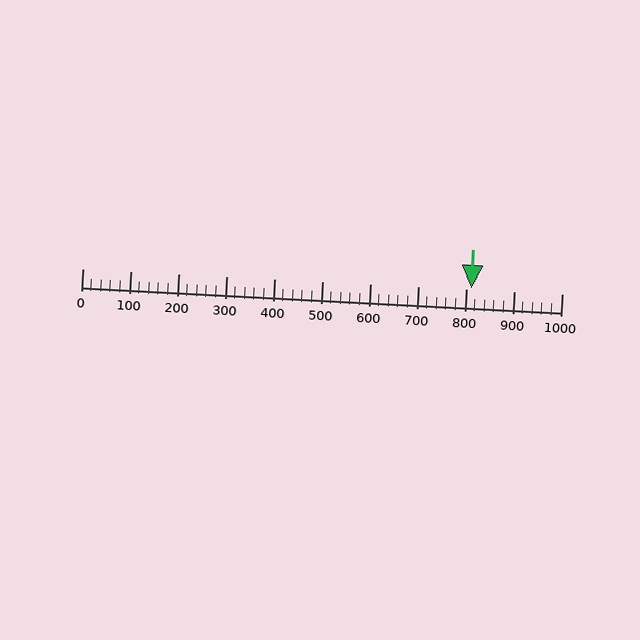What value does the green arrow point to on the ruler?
The green arrow points to approximately 811.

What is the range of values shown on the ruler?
The ruler shows values from 0 to 1000.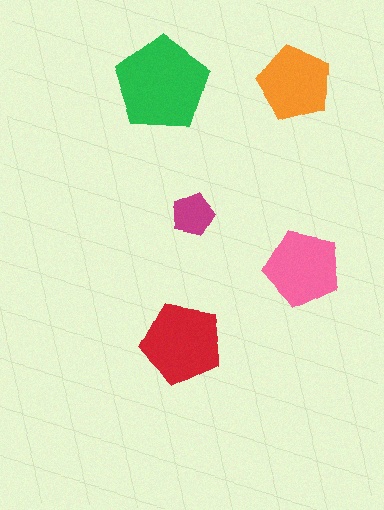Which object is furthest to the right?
The pink pentagon is rightmost.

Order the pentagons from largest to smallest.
the green one, the red one, the pink one, the orange one, the magenta one.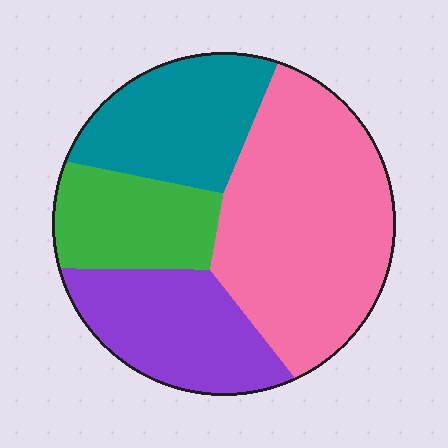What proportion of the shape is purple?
Purple takes up about one fifth (1/5) of the shape.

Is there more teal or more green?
Teal.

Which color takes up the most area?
Pink, at roughly 40%.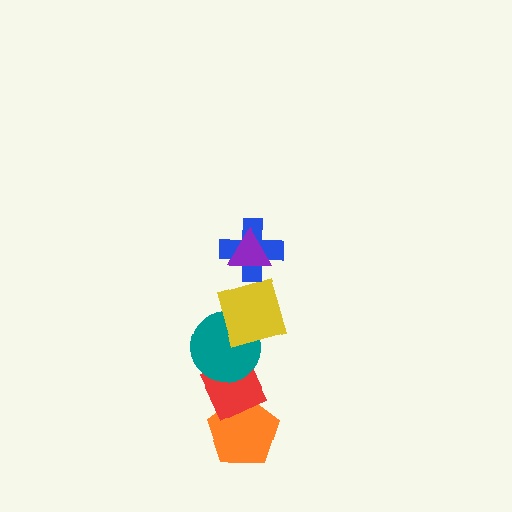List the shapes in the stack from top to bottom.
From top to bottom: the purple triangle, the blue cross, the yellow square, the teal circle, the red diamond, the orange pentagon.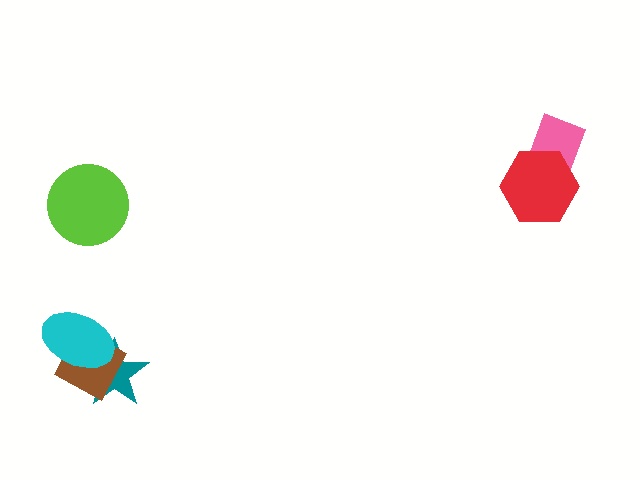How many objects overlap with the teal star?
2 objects overlap with the teal star.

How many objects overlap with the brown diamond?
2 objects overlap with the brown diamond.